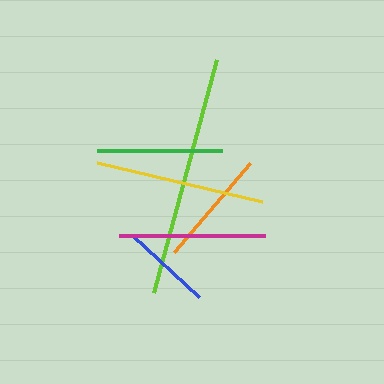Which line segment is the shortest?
The blue line is the shortest at approximately 91 pixels.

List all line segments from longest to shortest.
From longest to shortest: lime, yellow, magenta, green, orange, blue.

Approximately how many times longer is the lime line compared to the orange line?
The lime line is approximately 2.1 times the length of the orange line.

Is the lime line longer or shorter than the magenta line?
The lime line is longer than the magenta line.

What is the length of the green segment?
The green segment is approximately 126 pixels long.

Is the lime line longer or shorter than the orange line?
The lime line is longer than the orange line.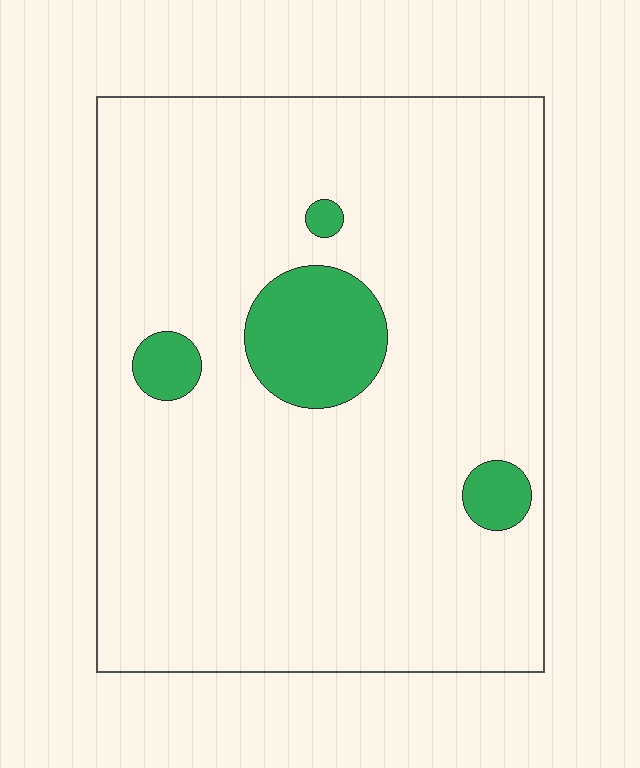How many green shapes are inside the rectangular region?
4.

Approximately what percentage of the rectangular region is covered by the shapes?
Approximately 10%.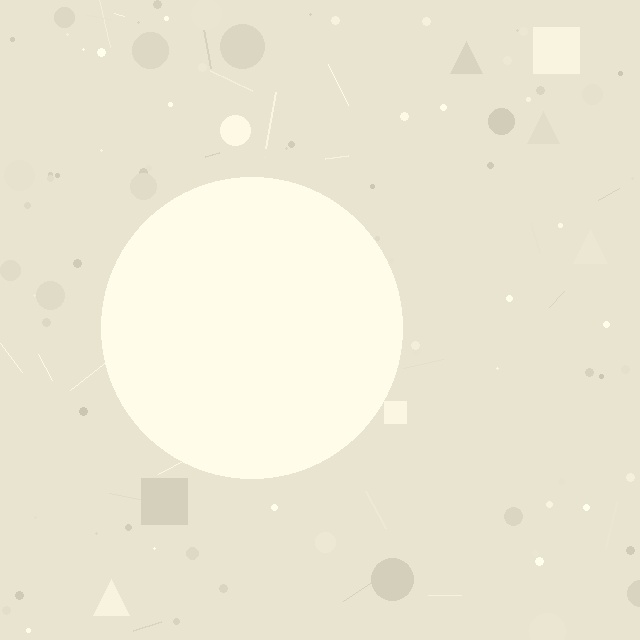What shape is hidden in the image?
A circle is hidden in the image.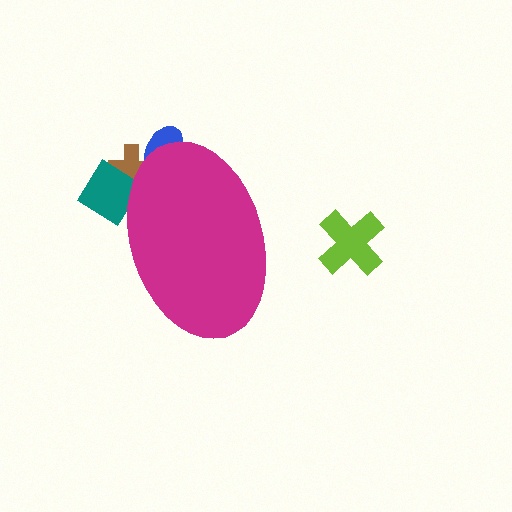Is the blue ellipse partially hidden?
Yes, the blue ellipse is partially hidden behind the magenta ellipse.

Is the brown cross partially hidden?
Yes, the brown cross is partially hidden behind the magenta ellipse.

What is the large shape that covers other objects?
A magenta ellipse.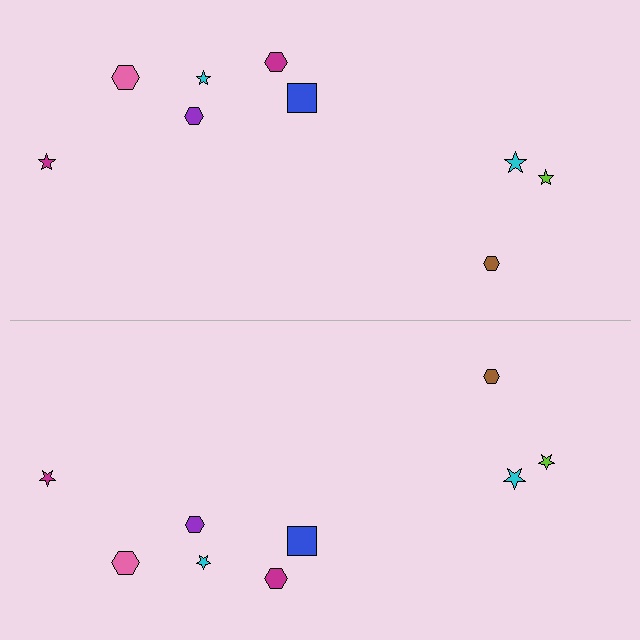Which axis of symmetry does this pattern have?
The pattern has a horizontal axis of symmetry running through the center of the image.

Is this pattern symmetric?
Yes, this pattern has bilateral (reflection) symmetry.